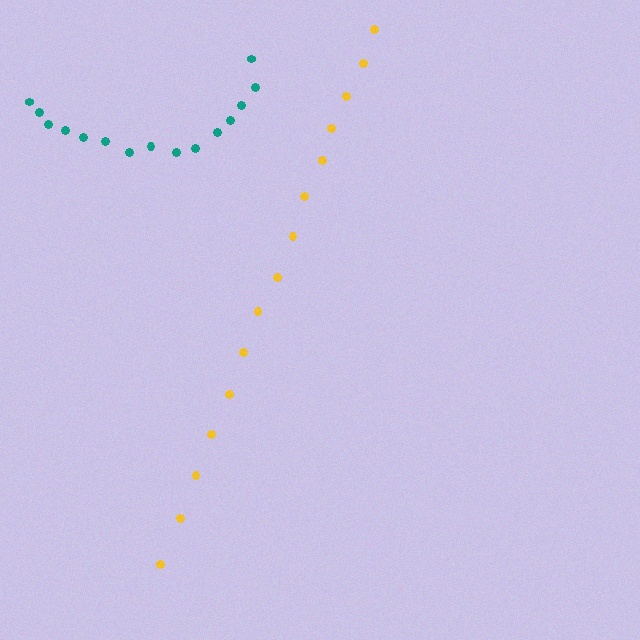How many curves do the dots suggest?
There are 2 distinct paths.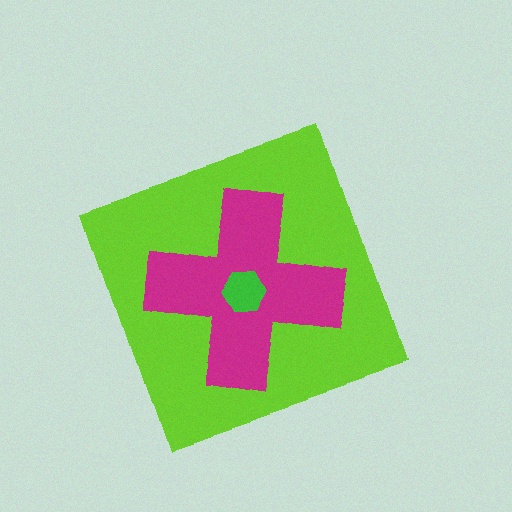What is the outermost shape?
The lime diamond.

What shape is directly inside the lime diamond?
The magenta cross.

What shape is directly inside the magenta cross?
The green hexagon.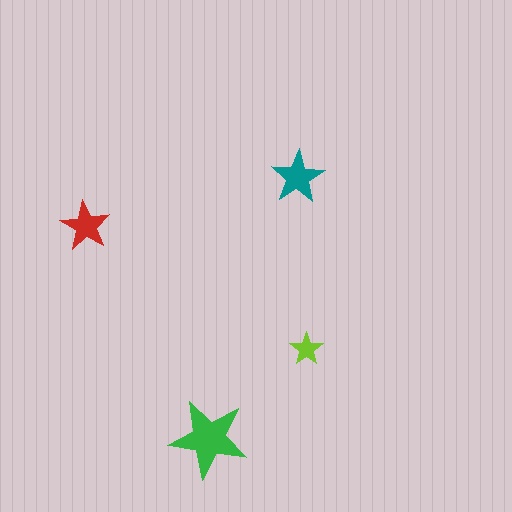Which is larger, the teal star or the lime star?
The teal one.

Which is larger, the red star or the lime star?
The red one.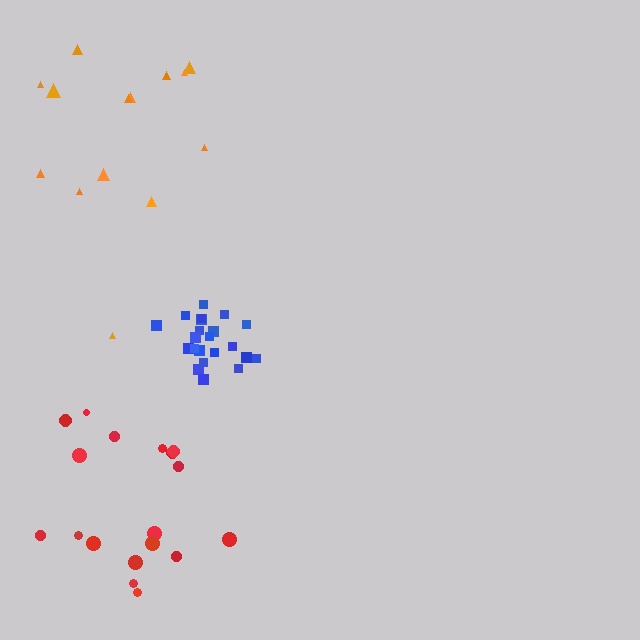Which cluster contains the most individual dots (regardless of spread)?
Blue (22).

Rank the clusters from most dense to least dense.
blue, red, orange.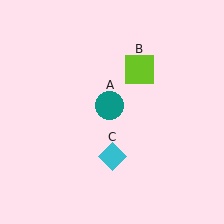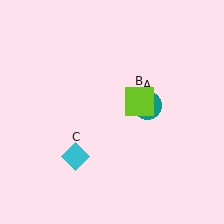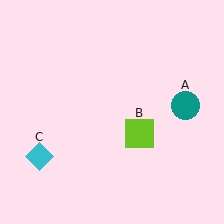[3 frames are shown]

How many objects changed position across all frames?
3 objects changed position: teal circle (object A), lime square (object B), cyan diamond (object C).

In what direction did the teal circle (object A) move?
The teal circle (object A) moved right.